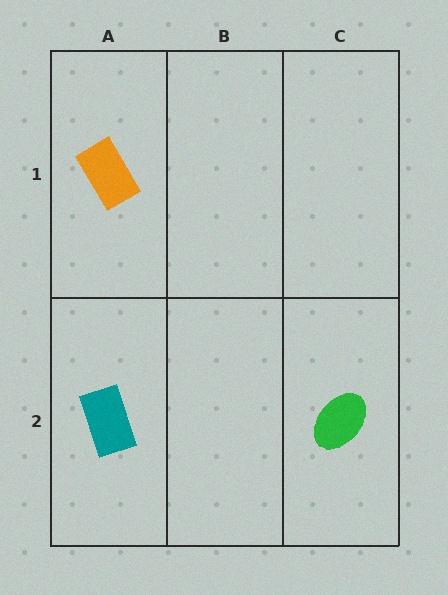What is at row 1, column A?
An orange rectangle.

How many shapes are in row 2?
2 shapes.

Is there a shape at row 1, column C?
No, that cell is empty.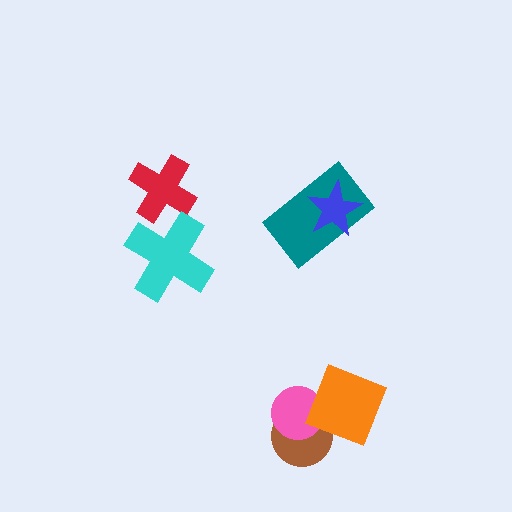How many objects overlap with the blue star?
1 object overlaps with the blue star.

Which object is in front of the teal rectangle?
The blue star is in front of the teal rectangle.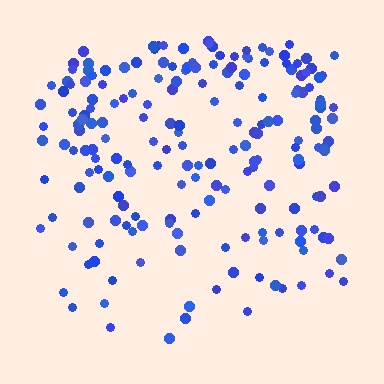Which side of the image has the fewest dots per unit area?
The bottom.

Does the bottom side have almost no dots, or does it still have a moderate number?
Still a moderate number, just noticeably fewer than the top.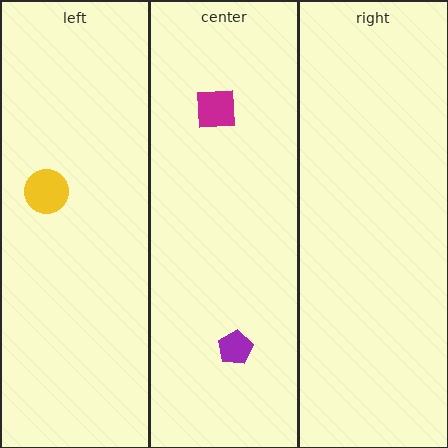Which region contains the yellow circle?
The left region.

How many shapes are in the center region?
2.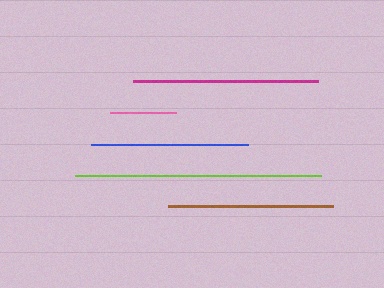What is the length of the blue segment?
The blue segment is approximately 157 pixels long.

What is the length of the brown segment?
The brown segment is approximately 165 pixels long.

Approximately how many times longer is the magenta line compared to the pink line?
The magenta line is approximately 2.8 times the length of the pink line.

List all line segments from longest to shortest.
From longest to shortest: lime, magenta, brown, blue, pink.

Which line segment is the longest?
The lime line is the longest at approximately 245 pixels.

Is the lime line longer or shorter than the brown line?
The lime line is longer than the brown line.